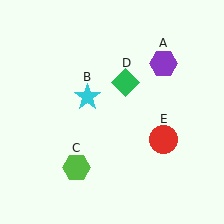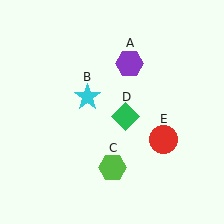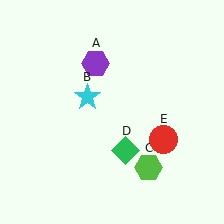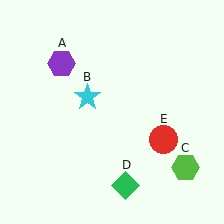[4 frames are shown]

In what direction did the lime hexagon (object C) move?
The lime hexagon (object C) moved right.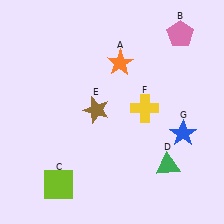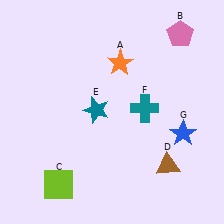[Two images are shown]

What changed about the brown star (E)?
In Image 1, E is brown. In Image 2, it changed to teal.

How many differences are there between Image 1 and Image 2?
There are 3 differences between the two images.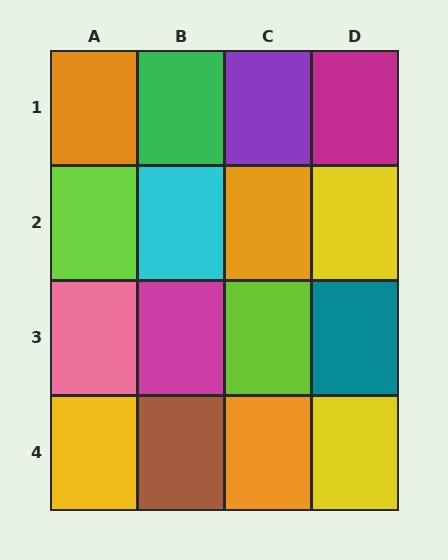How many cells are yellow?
3 cells are yellow.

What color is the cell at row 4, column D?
Yellow.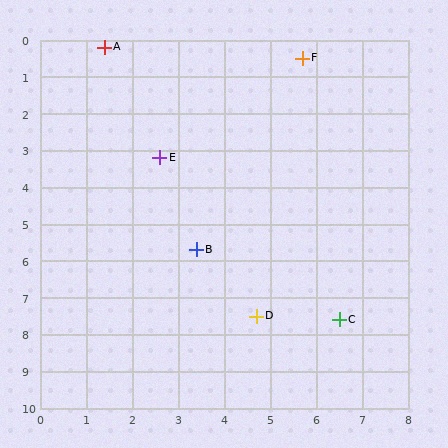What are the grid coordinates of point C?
Point C is at approximately (6.5, 7.6).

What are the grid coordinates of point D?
Point D is at approximately (4.7, 7.5).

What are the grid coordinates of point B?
Point B is at approximately (3.4, 5.7).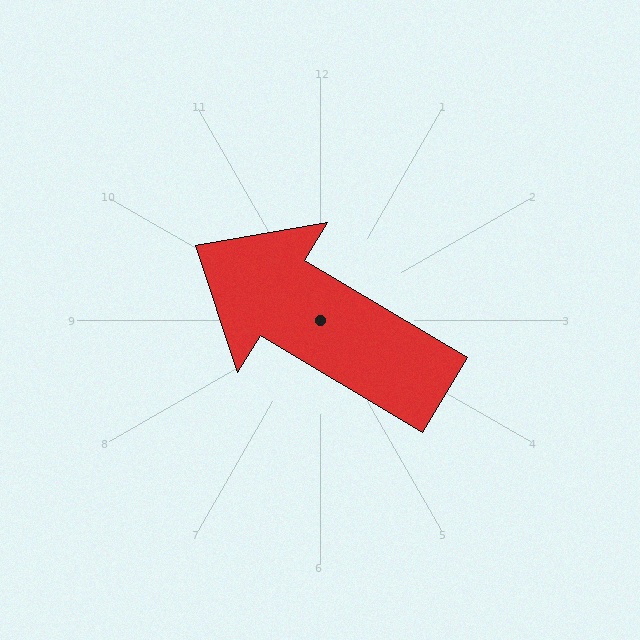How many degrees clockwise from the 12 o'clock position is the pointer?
Approximately 301 degrees.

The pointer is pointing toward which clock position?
Roughly 10 o'clock.